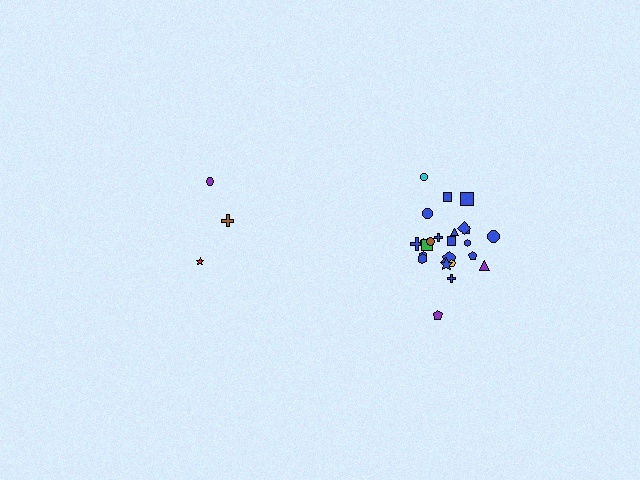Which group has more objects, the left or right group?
The right group.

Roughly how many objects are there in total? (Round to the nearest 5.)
Roughly 30 objects in total.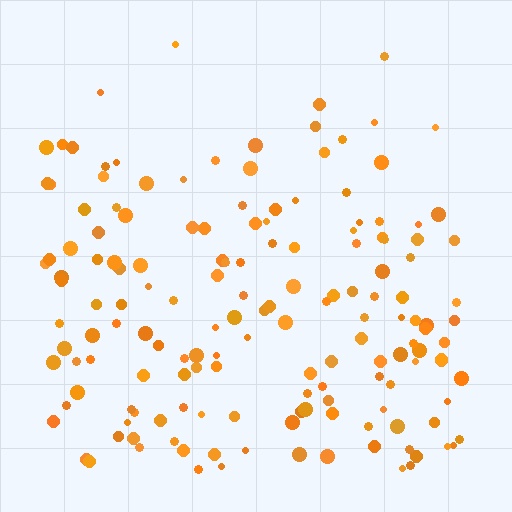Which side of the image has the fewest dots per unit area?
The top.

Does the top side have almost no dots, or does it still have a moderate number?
Still a moderate number, just noticeably fewer than the bottom.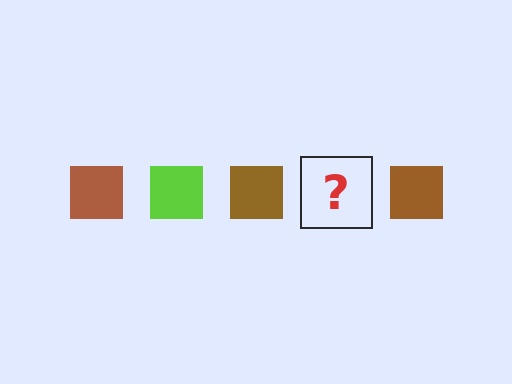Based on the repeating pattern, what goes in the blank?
The blank should be a lime square.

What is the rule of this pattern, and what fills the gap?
The rule is that the pattern cycles through brown, lime squares. The gap should be filled with a lime square.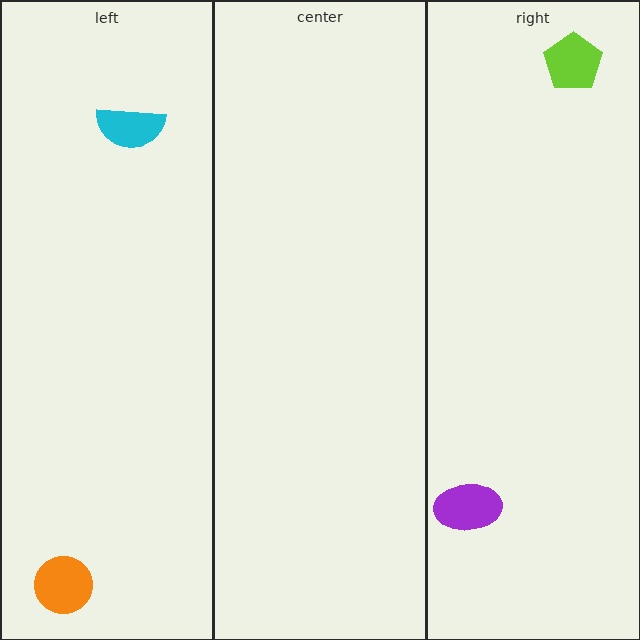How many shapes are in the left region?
2.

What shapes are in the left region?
The cyan semicircle, the orange circle.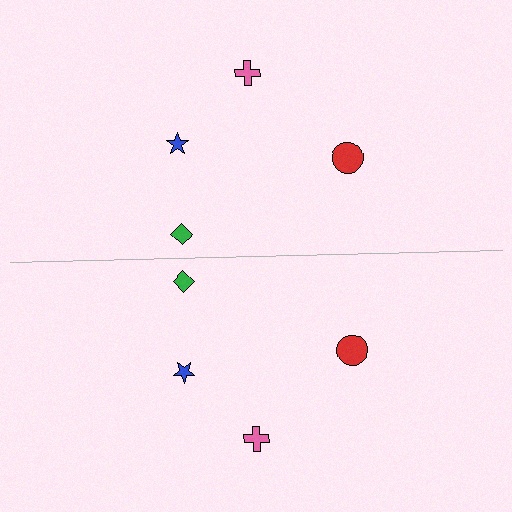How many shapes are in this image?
There are 8 shapes in this image.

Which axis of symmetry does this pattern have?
The pattern has a horizontal axis of symmetry running through the center of the image.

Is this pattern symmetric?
Yes, this pattern has bilateral (reflection) symmetry.